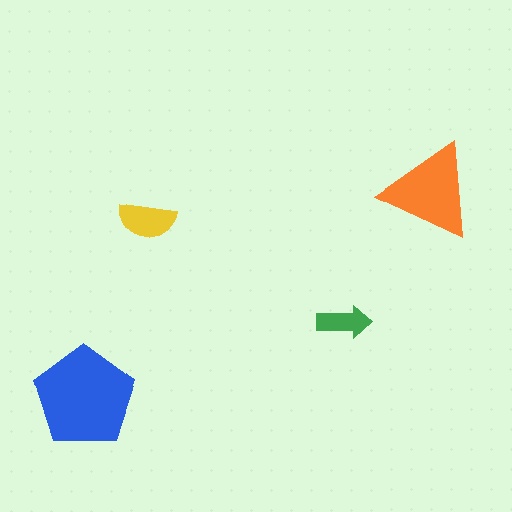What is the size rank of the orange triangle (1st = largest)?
2nd.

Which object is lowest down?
The blue pentagon is bottommost.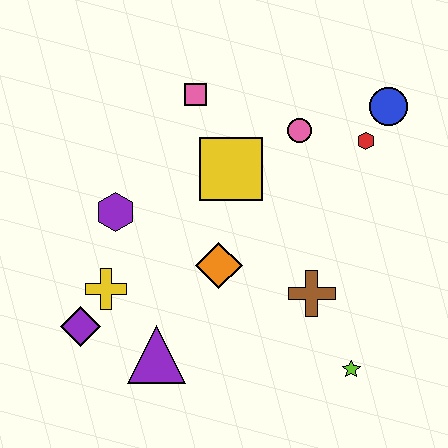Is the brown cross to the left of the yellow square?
No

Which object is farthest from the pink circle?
The purple diamond is farthest from the pink circle.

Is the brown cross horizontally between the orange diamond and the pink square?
No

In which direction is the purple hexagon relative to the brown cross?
The purple hexagon is to the left of the brown cross.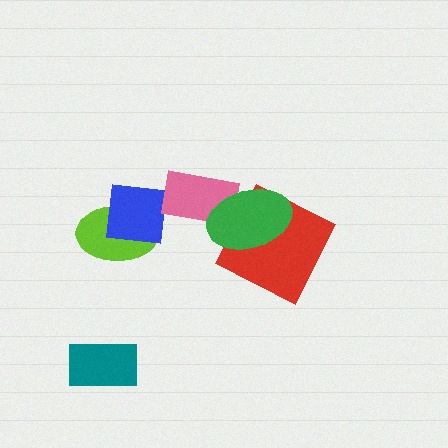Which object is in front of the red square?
The green ellipse is in front of the red square.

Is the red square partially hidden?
Yes, it is partially covered by another shape.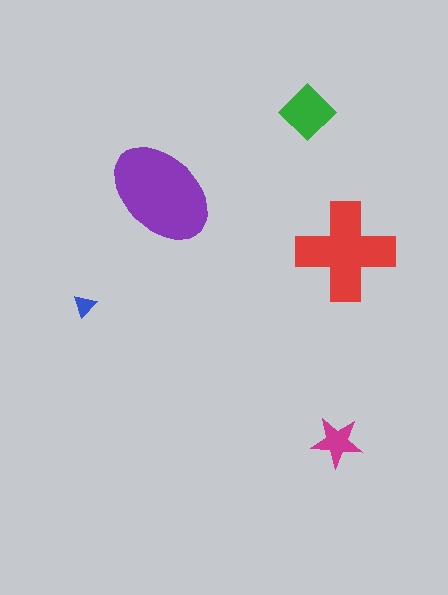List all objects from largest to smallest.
The purple ellipse, the red cross, the green diamond, the magenta star, the blue triangle.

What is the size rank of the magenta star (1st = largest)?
4th.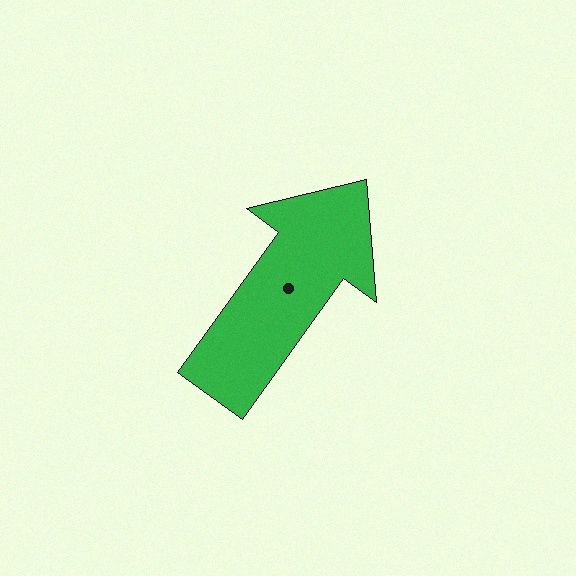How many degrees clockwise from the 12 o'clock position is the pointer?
Approximately 36 degrees.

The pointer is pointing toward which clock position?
Roughly 1 o'clock.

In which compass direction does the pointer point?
Northeast.